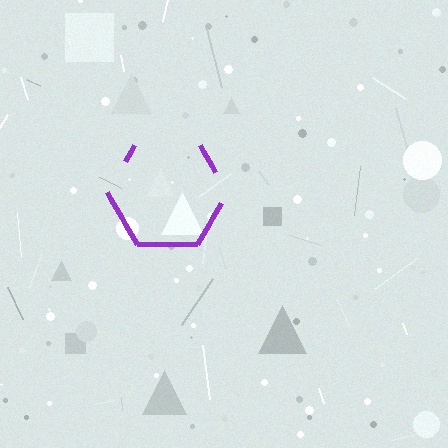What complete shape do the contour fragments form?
The contour fragments form a hexagon.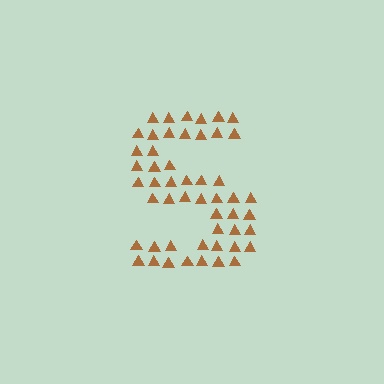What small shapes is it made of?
It is made of small triangles.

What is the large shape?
The large shape is the letter S.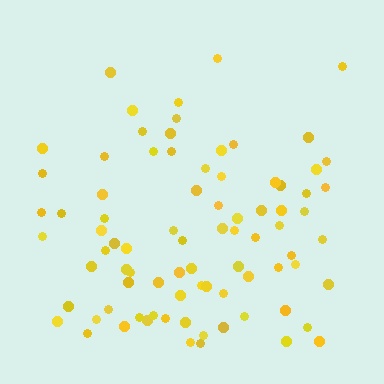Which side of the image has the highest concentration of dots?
The bottom.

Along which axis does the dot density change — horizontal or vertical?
Vertical.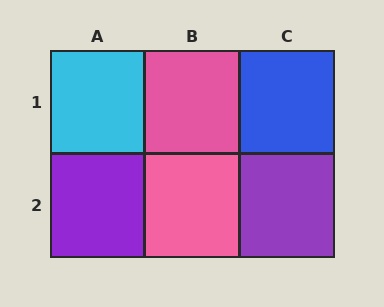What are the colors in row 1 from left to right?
Cyan, pink, blue.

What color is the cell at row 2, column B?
Pink.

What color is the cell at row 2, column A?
Purple.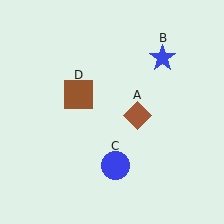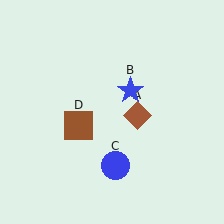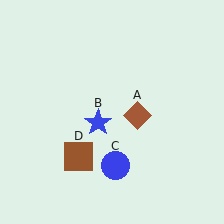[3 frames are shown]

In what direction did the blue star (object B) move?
The blue star (object B) moved down and to the left.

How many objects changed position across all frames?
2 objects changed position: blue star (object B), brown square (object D).